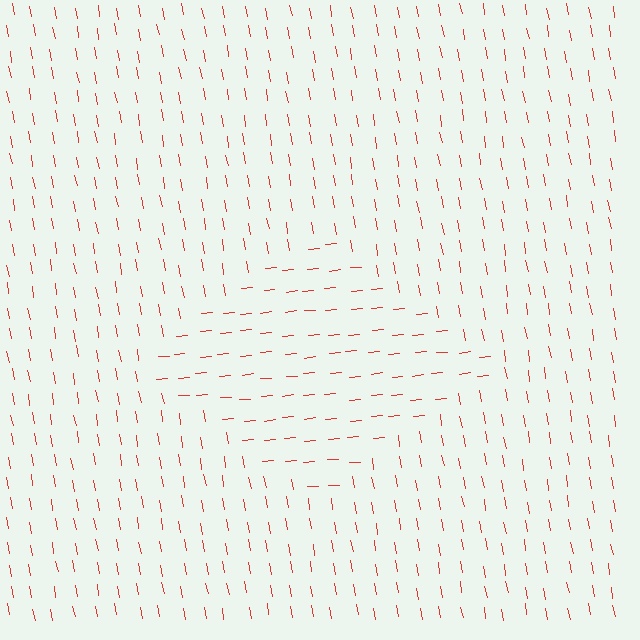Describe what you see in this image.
The image is filled with small red line segments. A diamond region in the image has lines oriented differently from the surrounding lines, creating a visible texture boundary.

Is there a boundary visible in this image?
Yes, there is a texture boundary formed by a change in line orientation.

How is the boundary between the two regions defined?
The boundary is defined purely by a change in line orientation (approximately 85 degrees difference). All lines are the same color and thickness.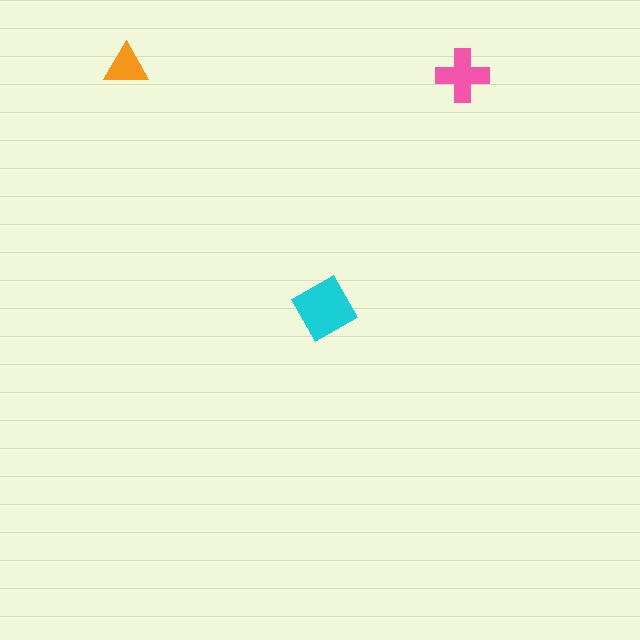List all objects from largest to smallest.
The cyan diamond, the pink cross, the orange triangle.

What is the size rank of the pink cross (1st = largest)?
2nd.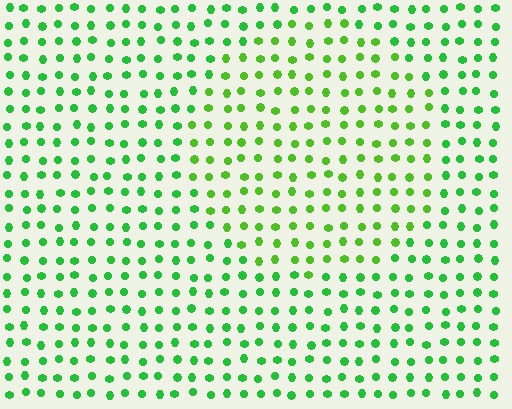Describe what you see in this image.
The image is filled with small green elements in a uniform arrangement. A circle-shaped region is visible where the elements are tinted to a slightly different hue, forming a subtle color boundary.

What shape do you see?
I see a circle.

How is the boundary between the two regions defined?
The boundary is defined purely by a slight shift in hue (about 24 degrees). Spacing, size, and orientation are identical on both sides.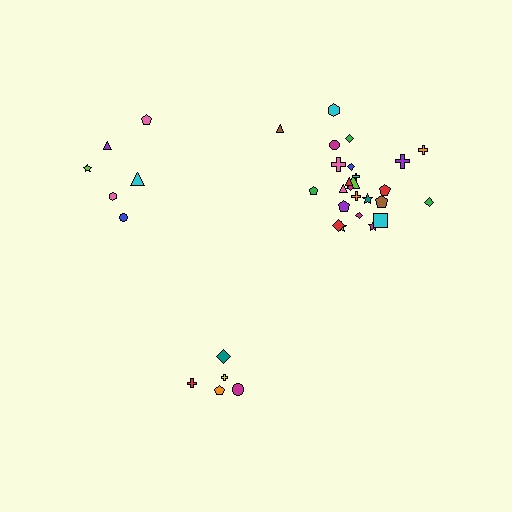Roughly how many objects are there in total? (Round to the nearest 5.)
Roughly 35 objects in total.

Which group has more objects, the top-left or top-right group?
The top-right group.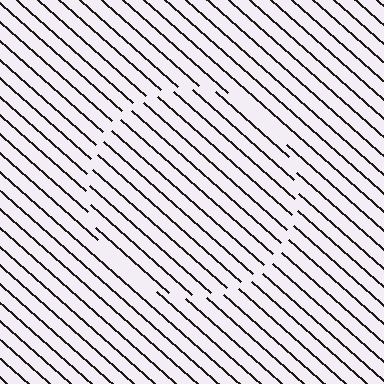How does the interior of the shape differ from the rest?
The interior of the shape contains the same grating, shifted by half a period — the contour is defined by the phase discontinuity where line-ends from the inner and outer gratings abut.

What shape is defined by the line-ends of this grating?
An illusory circle. The interior of the shape contains the same grating, shifted by half a period — the contour is defined by the phase discontinuity where line-ends from the inner and outer gratings abut.